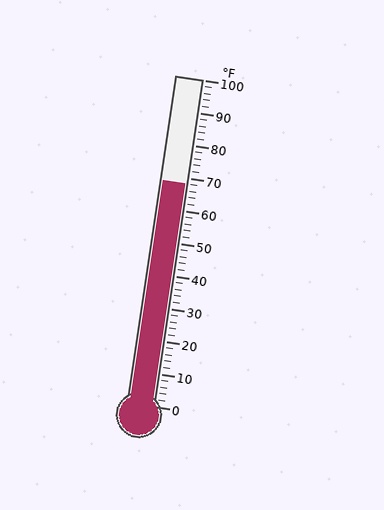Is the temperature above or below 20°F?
The temperature is above 20°F.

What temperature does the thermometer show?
The thermometer shows approximately 68°F.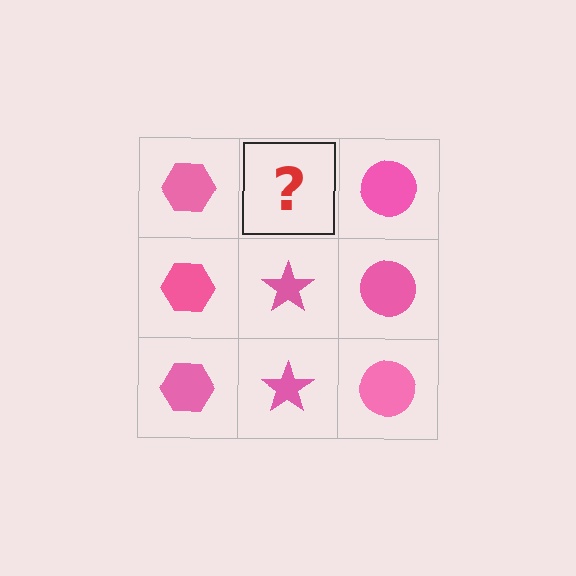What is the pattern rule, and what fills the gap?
The rule is that each column has a consistent shape. The gap should be filled with a pink star.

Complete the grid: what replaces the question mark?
The question mark should be replaced with a pink star.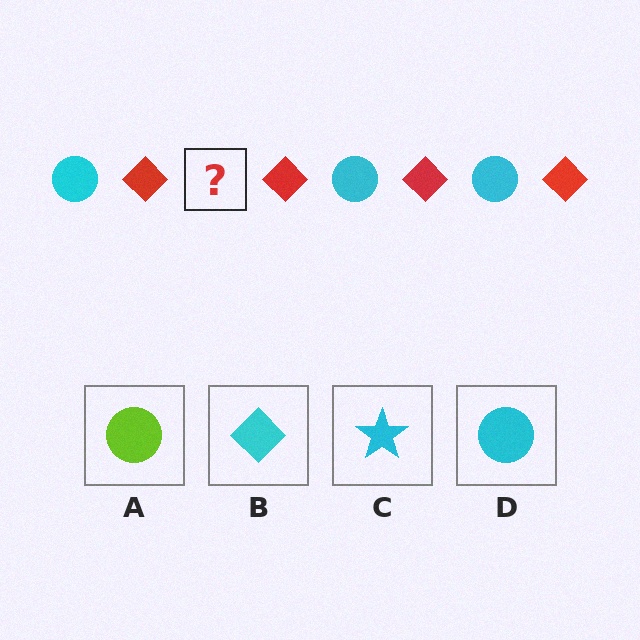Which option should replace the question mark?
Option D.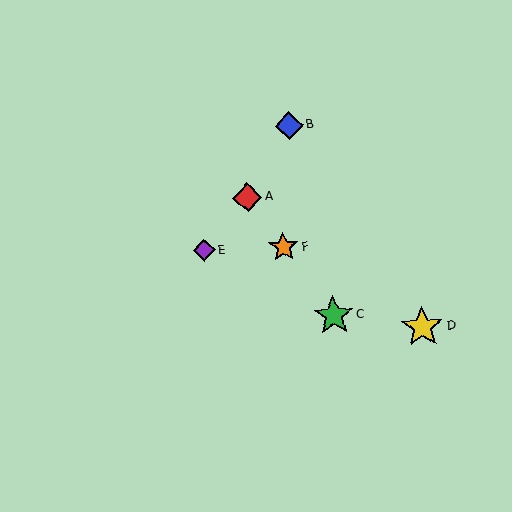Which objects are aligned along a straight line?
Objects A, C, F are aligned along a straight line.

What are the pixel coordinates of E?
Object E is at (204, 250).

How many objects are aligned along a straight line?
3 objects (A, C, F) are aligned along a straight line.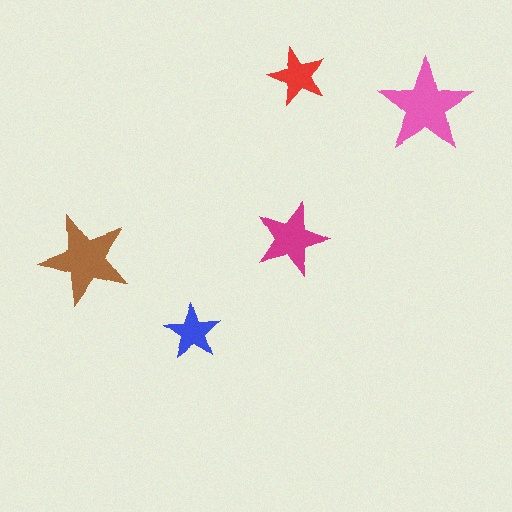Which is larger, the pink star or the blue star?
The pink one.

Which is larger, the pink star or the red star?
The pink one.